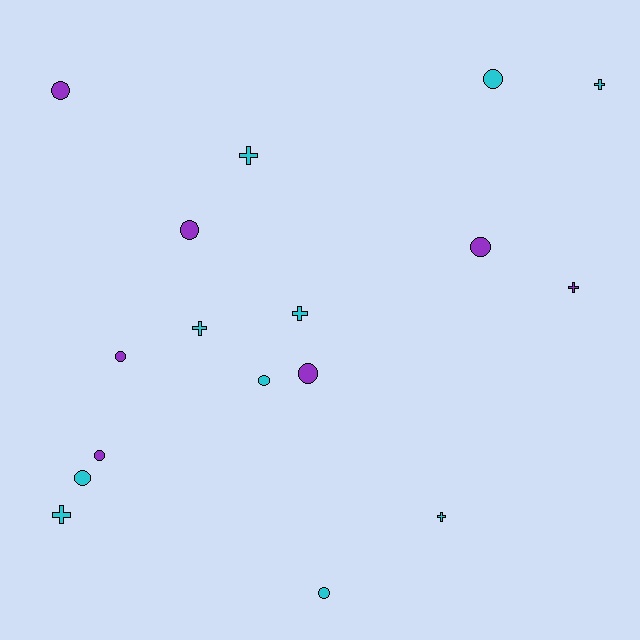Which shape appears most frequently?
Circle, with 10 objects.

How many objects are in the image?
There are 17 objects.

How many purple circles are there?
There are 6 purple circles.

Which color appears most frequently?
Cyan, with 10 objects.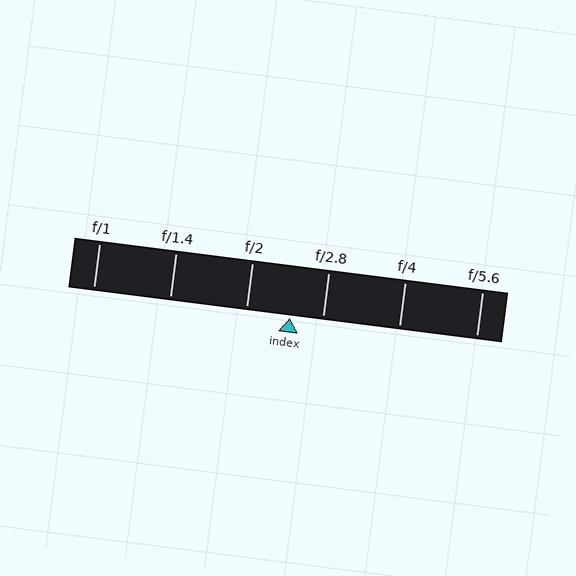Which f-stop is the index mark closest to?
The index mark is closest to f/2.8.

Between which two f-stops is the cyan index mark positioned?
The index mark is between f/2 and f/2.8.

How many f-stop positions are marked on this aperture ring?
There are 6 f-stop positions marked.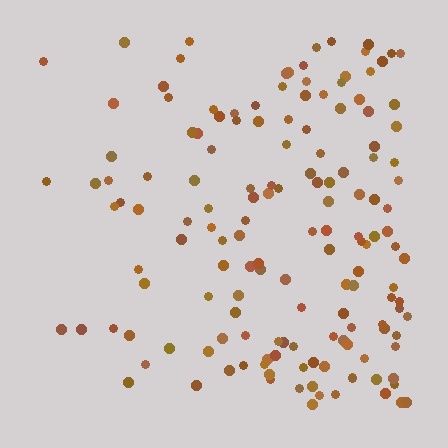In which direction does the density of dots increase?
From left to right, with the right side densest.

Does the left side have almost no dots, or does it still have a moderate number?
Still a moderate number, just noticeably fewer than the right.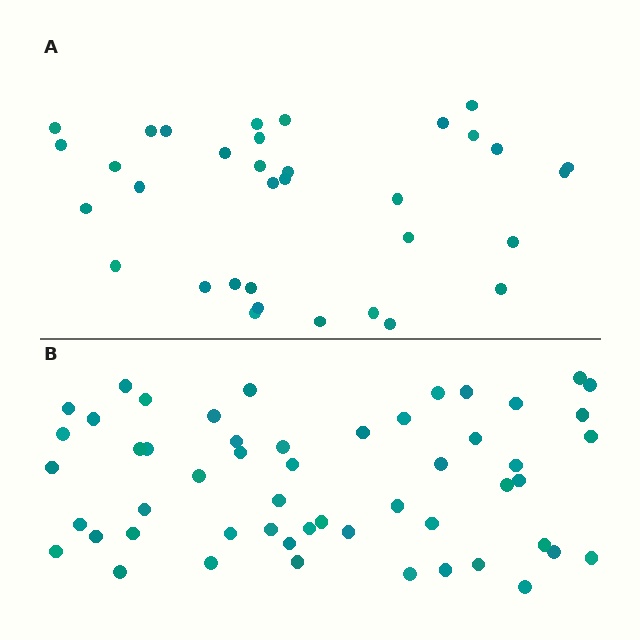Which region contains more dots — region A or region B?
Region B (the bottom region) has more dots.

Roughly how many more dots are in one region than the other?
Region B has approximately 20 more dots than region A.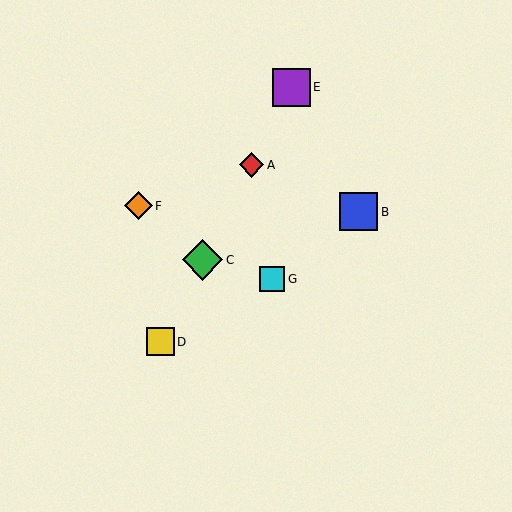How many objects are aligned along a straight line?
4 objects (A, C, D, E) are aligned along a straight line.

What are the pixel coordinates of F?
Object F is at (138, 206).